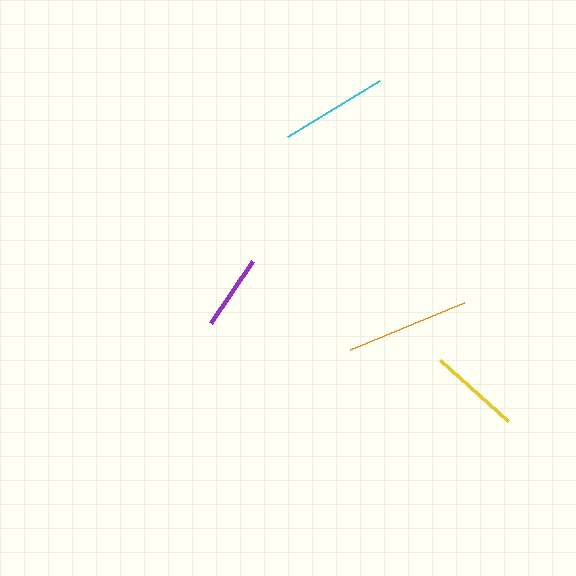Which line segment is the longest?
The orange line is the longest at approximately 123 pixels.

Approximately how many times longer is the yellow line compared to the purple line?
The yellow line is approximately 1.2 times the length of the purple line.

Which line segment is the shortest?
The purple line is the shortest at approximately 75 pixels.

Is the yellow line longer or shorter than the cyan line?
The cyan line is longer than the yellow line.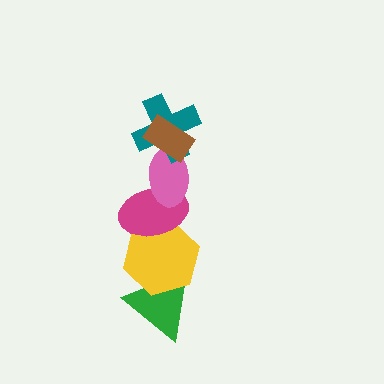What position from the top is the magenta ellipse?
The magenta ellipse is 4th from the top.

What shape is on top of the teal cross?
The brown rectangle is on top of the teal cross.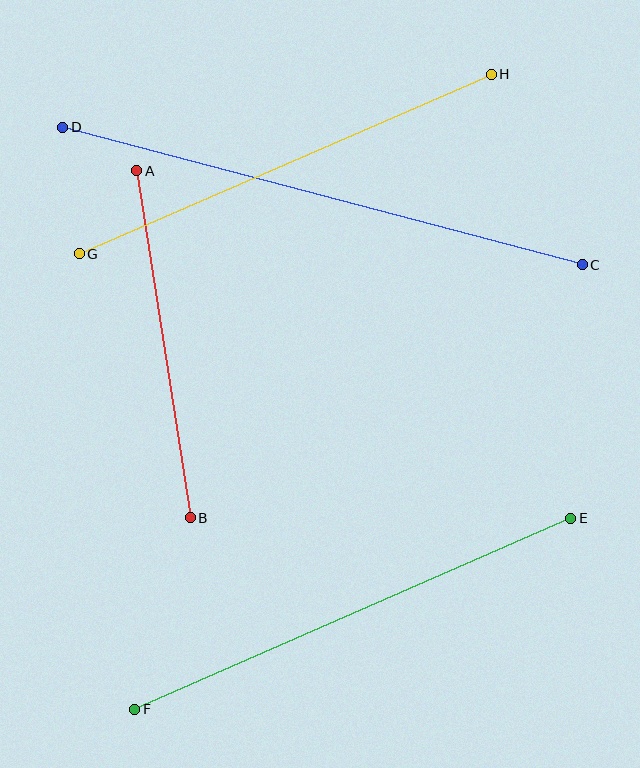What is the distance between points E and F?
The distance is approximately 476 pixels.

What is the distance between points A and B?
The distance is approximately 351 pixels.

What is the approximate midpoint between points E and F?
The midpoint is at approximately (353, 614) pixels.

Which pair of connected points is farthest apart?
Points C and D are farthest apart.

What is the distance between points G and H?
The distance is approximately 450 pixels.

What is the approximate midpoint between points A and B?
The midpoint is at approximately (164, 344) pixels.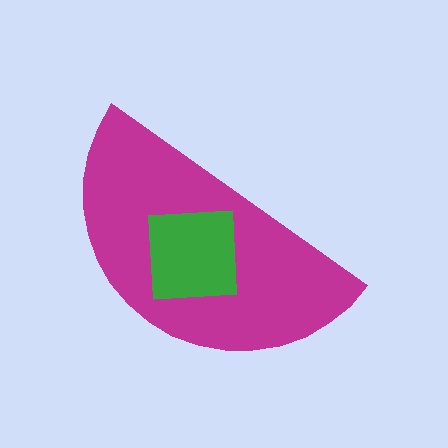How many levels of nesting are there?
2.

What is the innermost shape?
The green square.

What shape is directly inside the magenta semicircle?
The green square.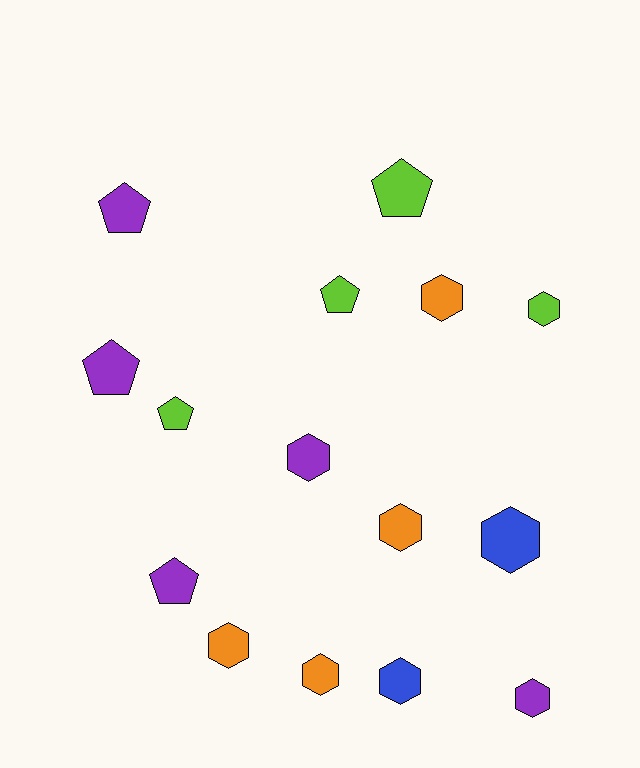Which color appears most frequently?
Purple, with 5 objects.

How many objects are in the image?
There are 15 objects.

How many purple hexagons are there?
There are 2 purple hexagons.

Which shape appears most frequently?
Hexagon, with 9 objects.